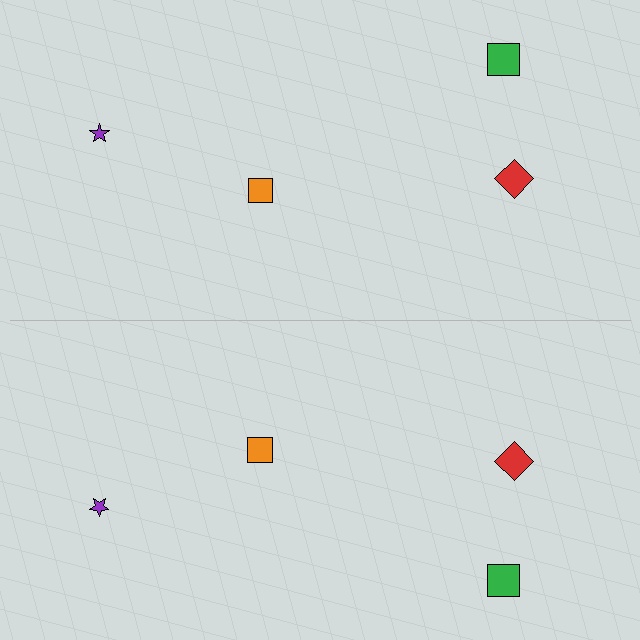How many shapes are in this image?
There are 8 shapes in this image.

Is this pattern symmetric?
Yes, this pattern has bilateral (reflection) symmetry.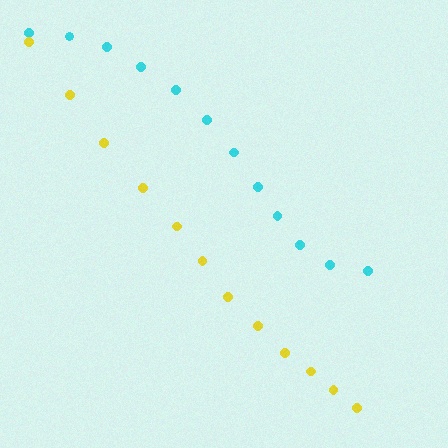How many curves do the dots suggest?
There are 2 distinct paths.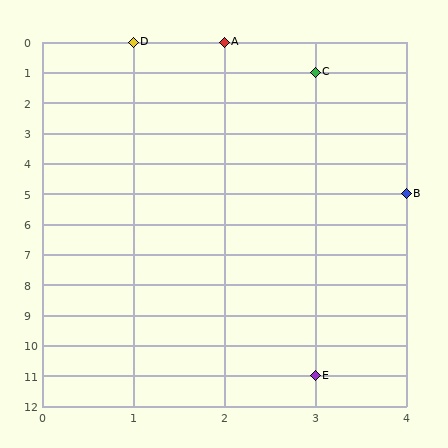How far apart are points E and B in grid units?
Points E and B are 1 column and 6 rows apart (about 6.1 grid units diagonally).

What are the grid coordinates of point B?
Point B is at grid coordinates (4, 5).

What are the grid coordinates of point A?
Point A is at grid coordinates (2, 0).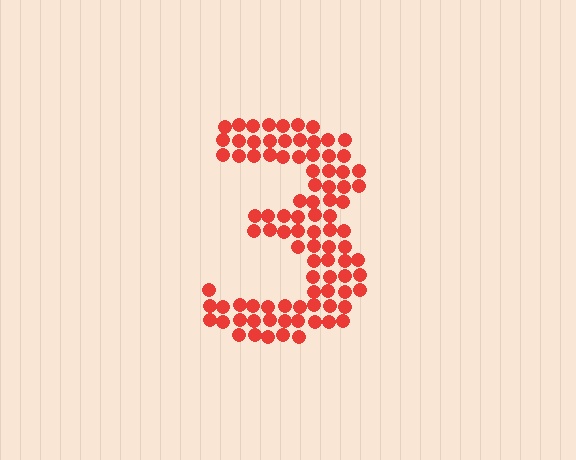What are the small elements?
The small elements are circles.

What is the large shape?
The large shape is the digit 3.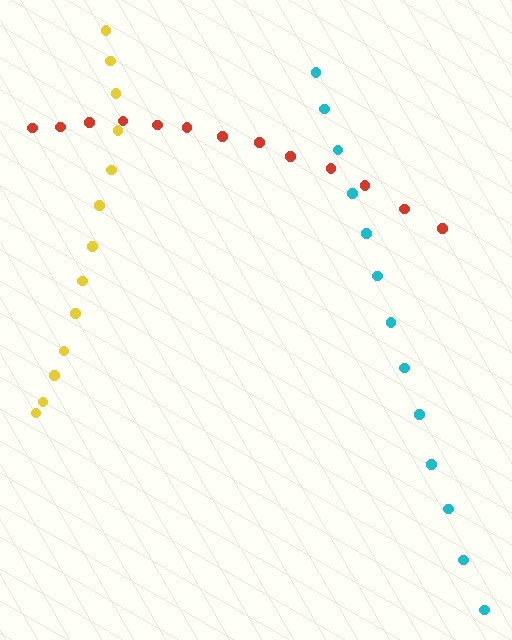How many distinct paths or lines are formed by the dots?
There are 3 distinct paths.